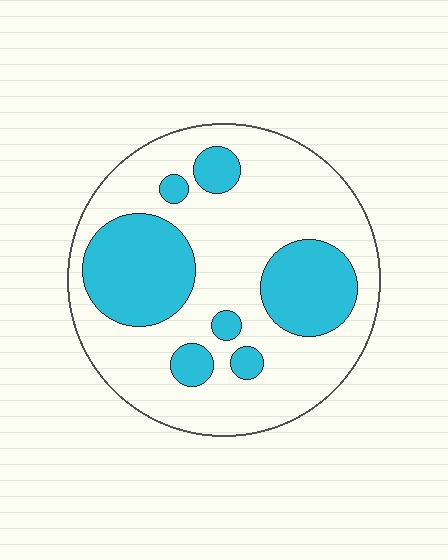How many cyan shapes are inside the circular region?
7.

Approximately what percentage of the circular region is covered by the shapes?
Approximately 30%.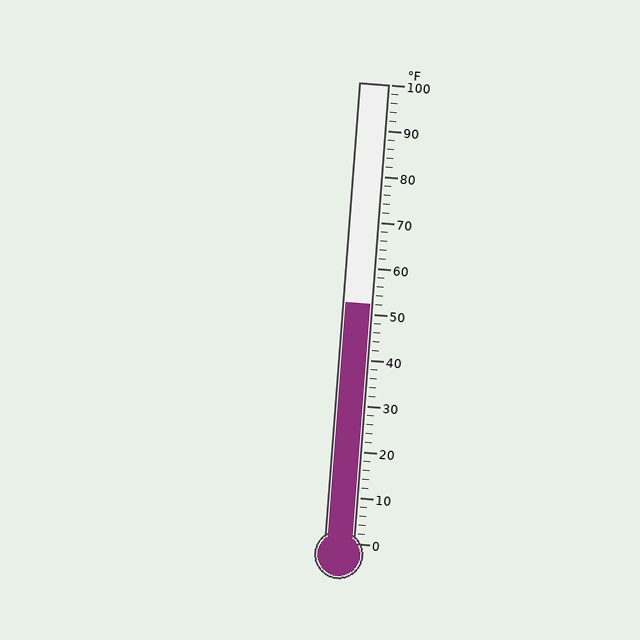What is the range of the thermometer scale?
The thermometer scale ranges from 0°F to 100°F.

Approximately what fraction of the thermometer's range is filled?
The thermometer is filled to approximately 50% of its range.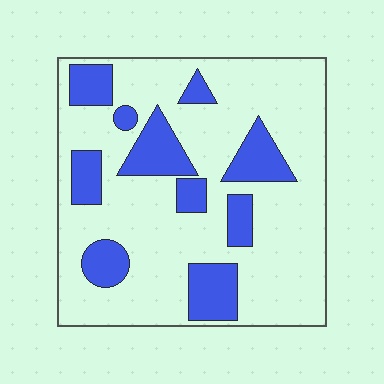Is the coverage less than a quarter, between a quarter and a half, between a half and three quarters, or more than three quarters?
Less than a quarter.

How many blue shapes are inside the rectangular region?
10.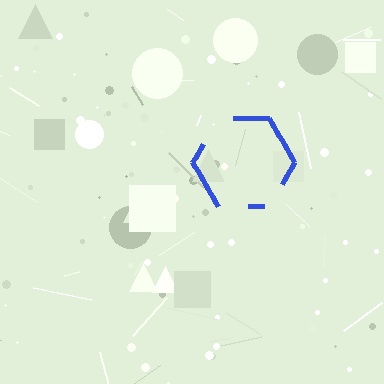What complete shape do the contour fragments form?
The contour fragments form a hexagon.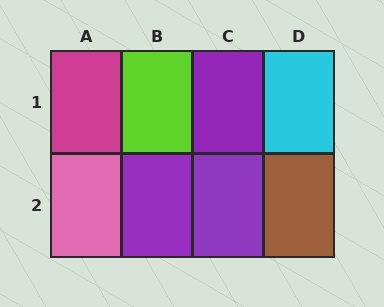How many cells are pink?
1 cell is pink.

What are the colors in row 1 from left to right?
Magenta, lime, purple, cyan.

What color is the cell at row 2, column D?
Brown.